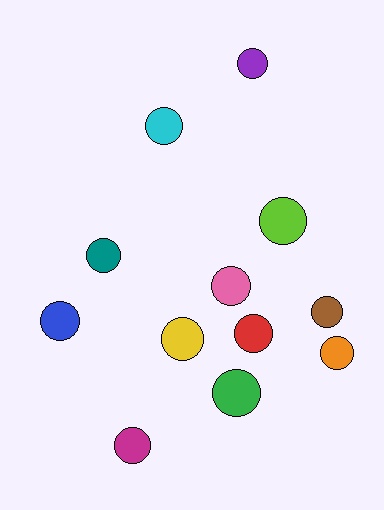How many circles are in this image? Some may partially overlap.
There are 12 circles.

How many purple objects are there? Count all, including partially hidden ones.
There is 1 purple object.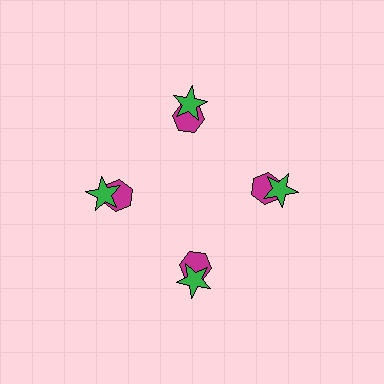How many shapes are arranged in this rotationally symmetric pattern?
There are 8 shapes, arranged in 4 groups of 2.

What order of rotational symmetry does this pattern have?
This pattern has 4-fold rotational symmetry.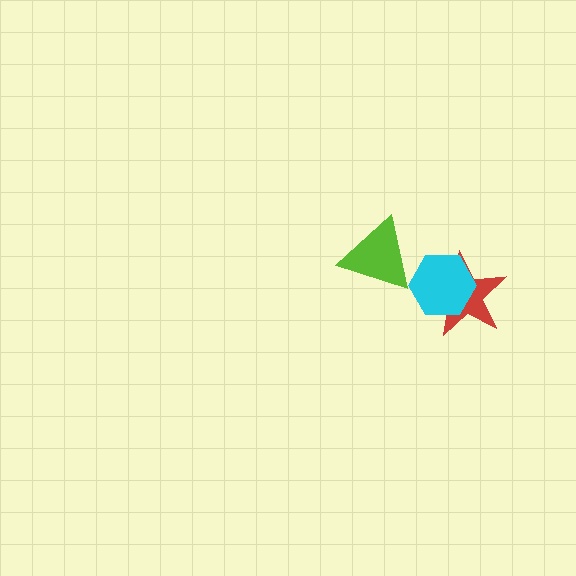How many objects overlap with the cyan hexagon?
1 object overlaps with the cyan hexagon.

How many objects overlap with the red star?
1 object overlaps with the red star.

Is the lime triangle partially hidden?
No, no other shape covers it.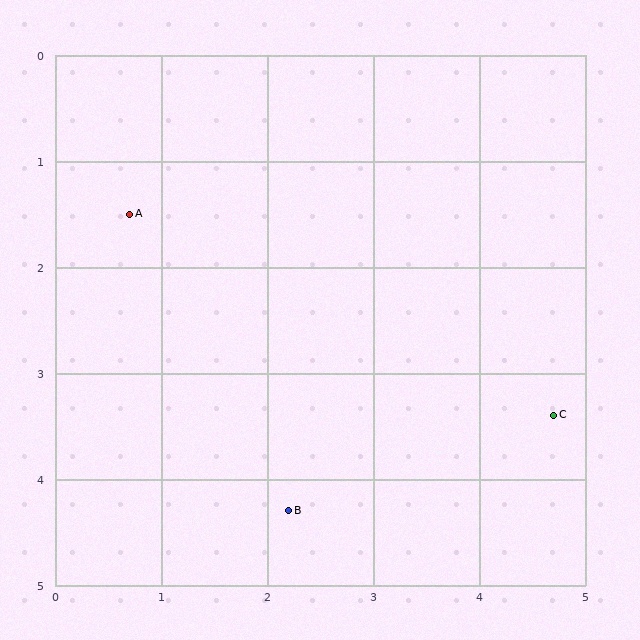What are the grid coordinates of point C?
Point C is at approximately (4.7, 3.4).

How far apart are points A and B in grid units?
Points A and B are about 3.2 grid units apart.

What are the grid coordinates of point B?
Point B is at approximately (2.2, 4.3).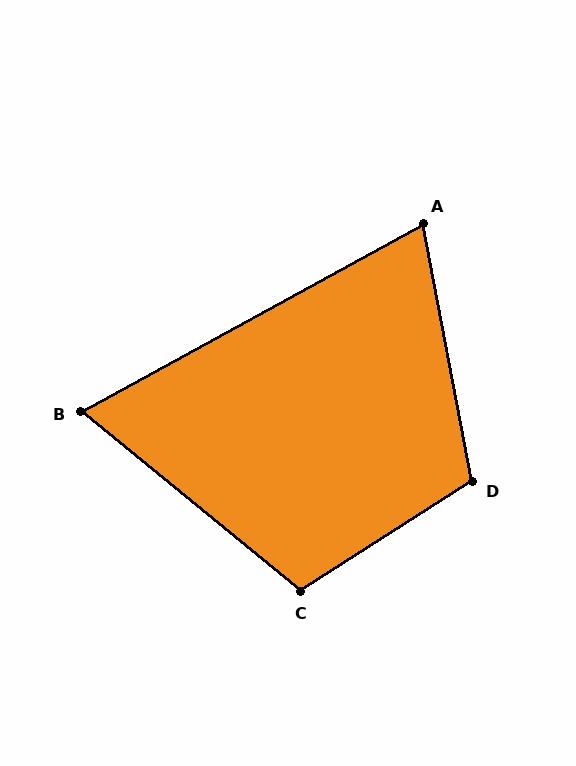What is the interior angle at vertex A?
Approximately 72 degrees (acute).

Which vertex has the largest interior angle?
D, at approximately 112 degrees.